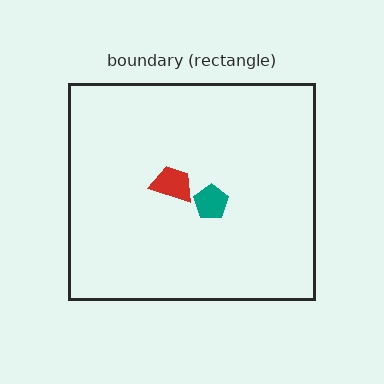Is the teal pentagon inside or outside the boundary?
Inside.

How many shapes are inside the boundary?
2 inside, 0 outside.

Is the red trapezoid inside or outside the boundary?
Inside.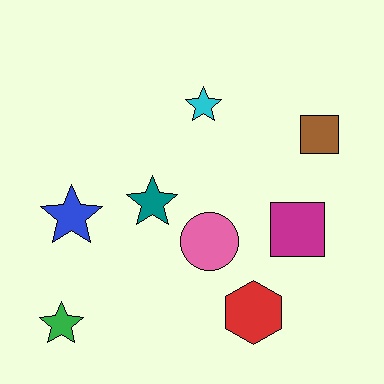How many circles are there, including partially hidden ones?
There is 1 circle.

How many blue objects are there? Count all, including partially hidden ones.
There is 1 blue object.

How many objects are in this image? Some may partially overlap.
There are 8 objects.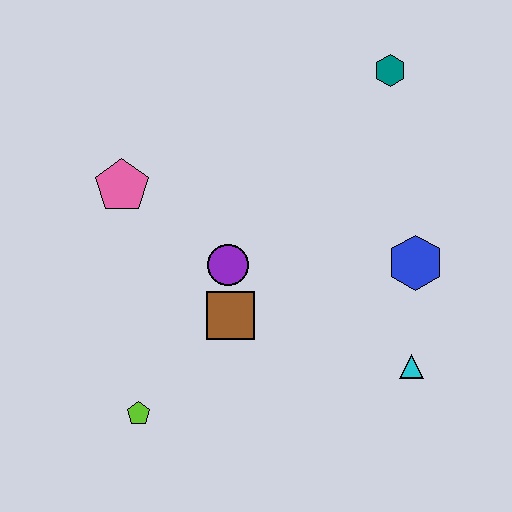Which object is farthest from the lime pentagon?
The teal hexagon is farthest from the lime pentagon.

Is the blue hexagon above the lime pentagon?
Yes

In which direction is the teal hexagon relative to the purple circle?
The teal hexagon is above the purple circle.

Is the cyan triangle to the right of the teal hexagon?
Yes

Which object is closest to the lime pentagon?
The brown square is closest to the lime pentagon.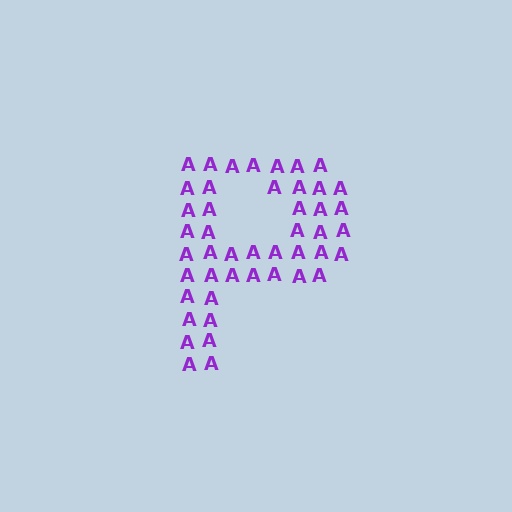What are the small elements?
The small elements are letter A's.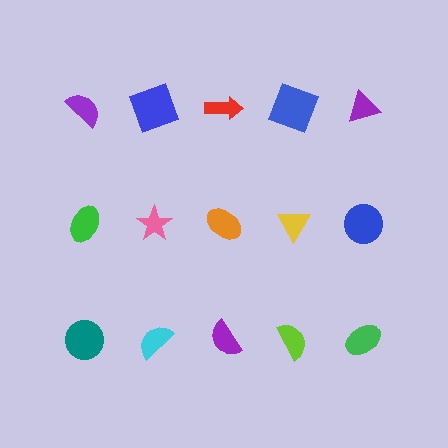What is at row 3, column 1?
A teal circle.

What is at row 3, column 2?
A cyan semicircle.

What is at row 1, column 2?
A blue square.